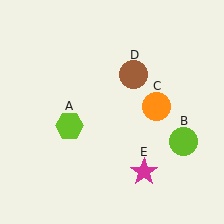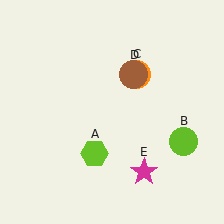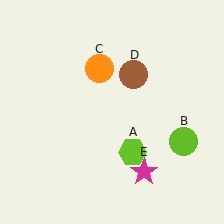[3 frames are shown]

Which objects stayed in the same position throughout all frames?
Lime circle (object B) and brown circle (object D) and magenta star (object E) remained stationary.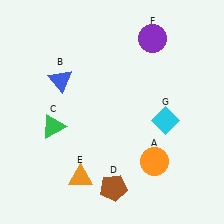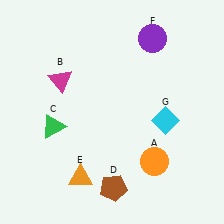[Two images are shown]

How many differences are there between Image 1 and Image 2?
There is 1 difference between the two images.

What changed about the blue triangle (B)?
In Image 1, B is blue. In Image 2, it changed to magenta.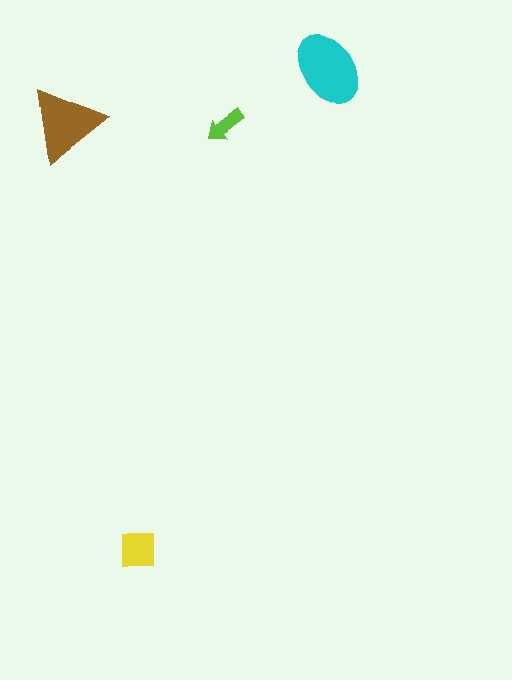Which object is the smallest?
The lime arrow.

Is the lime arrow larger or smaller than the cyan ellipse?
Smaller.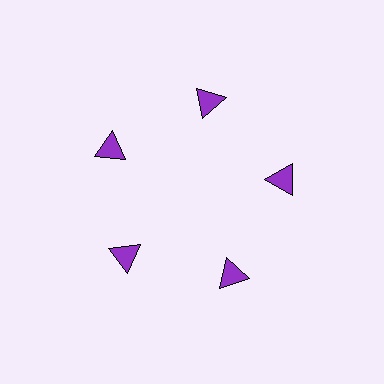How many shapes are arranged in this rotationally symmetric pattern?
There are 5 shapes, arranged in 5 groups of 1.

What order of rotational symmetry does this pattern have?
This pattern has 5-fold rotational symmetry.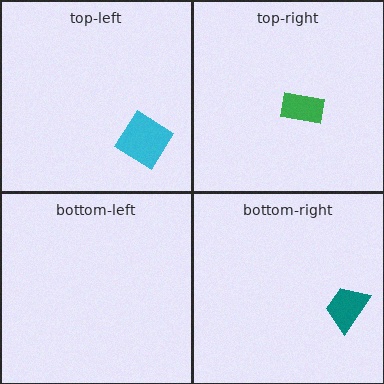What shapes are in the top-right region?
The green rectangle.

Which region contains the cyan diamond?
The top-left region.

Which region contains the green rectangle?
The top-right region.